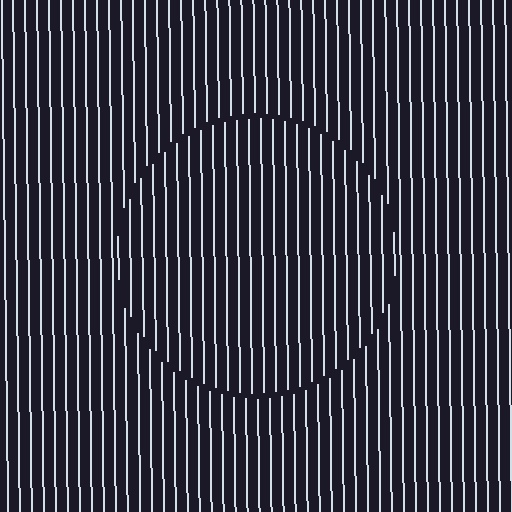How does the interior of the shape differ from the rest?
The interior of the shape contains the same grating, shifted by half a period — the contour is defined by the phase discontinuity where line-ends from the inner and outer gratings abut.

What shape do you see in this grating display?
An illusory circle. The interior of the shape contains the same grating, shifted by half a period — the contour is defined by the phase discontinuity where line-ends from the inner and outer gratings abut.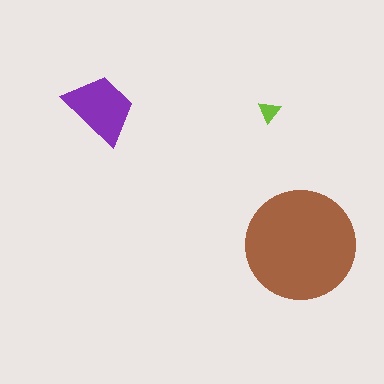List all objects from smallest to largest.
The lime triangle, the purple trapezoid, the brown circle.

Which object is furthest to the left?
The purple trapezoid is leftmost.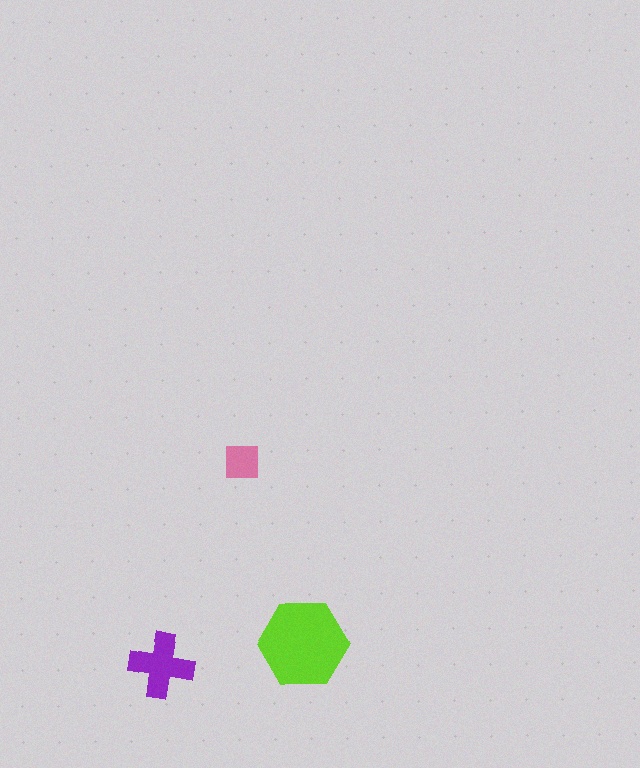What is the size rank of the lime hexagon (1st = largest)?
1st.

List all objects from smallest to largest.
The pink square, the purple cross, the lime hexagon.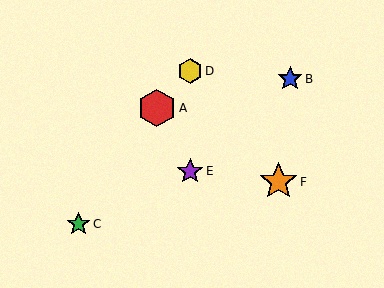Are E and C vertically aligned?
No, E is at x≈190 and C is at x≈78.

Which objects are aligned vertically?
Objects D, E are aligned vertically.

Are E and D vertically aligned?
Yes, both are at x≈190.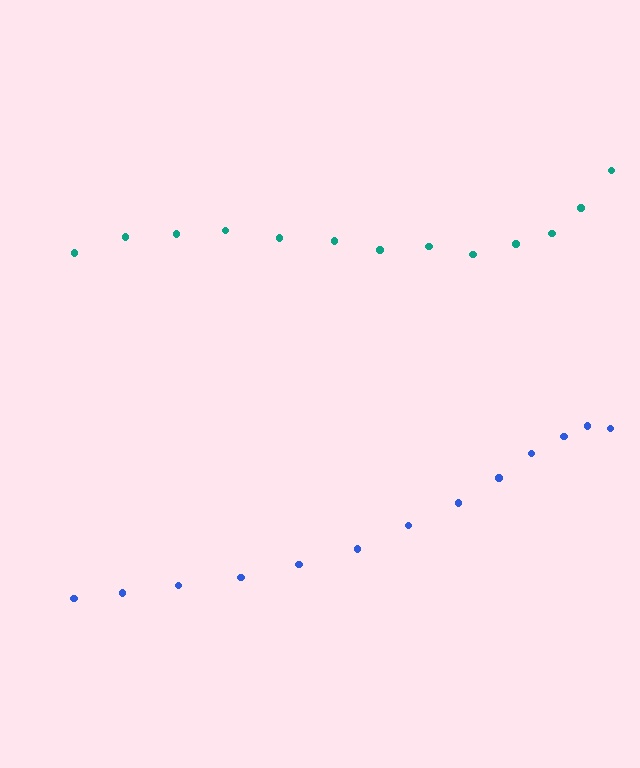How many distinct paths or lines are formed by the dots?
There are 2 distinct paths.